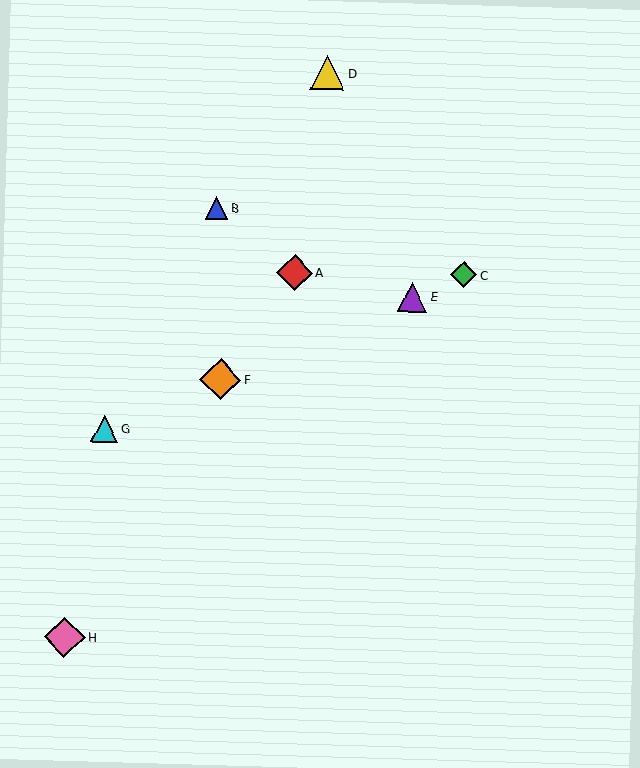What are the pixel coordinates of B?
Object B is at (217, 208).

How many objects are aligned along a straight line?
4 objects (C, E, F, G) are aligned along a straight line.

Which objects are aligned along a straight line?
Objects C, E, F, G are aligned along a straight line.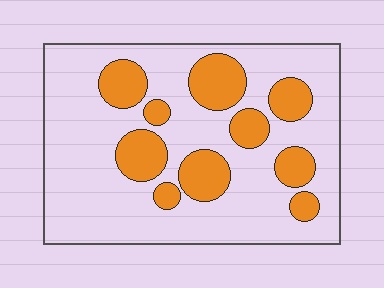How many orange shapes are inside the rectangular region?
10.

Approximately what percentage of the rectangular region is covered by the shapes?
Approximately 25%.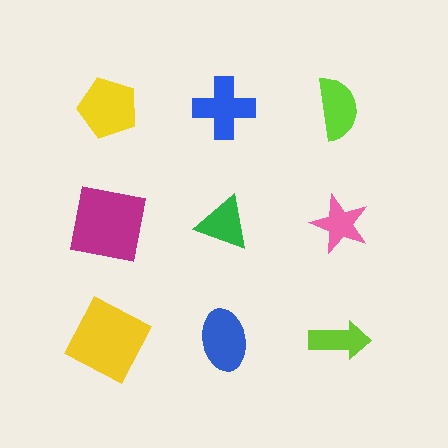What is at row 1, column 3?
A lime semicircle.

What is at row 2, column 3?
A pink star.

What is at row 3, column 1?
A yellow square.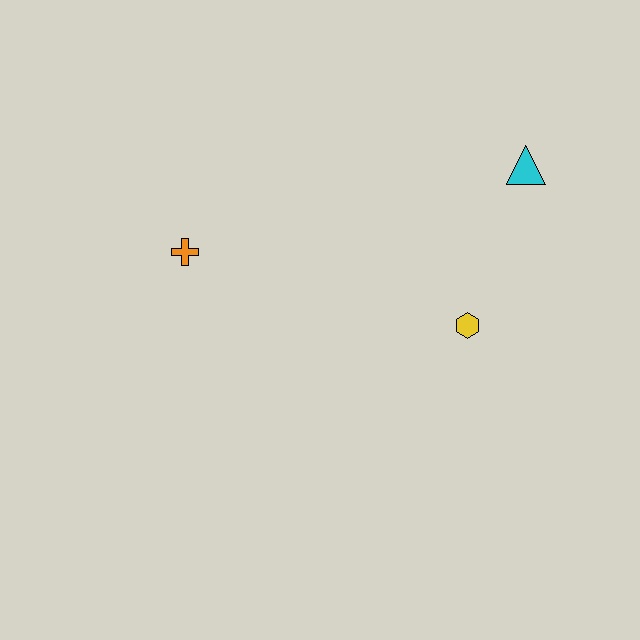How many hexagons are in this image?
There is 1 hexagon.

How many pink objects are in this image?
There are no pink objects.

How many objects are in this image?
There are 3 objects.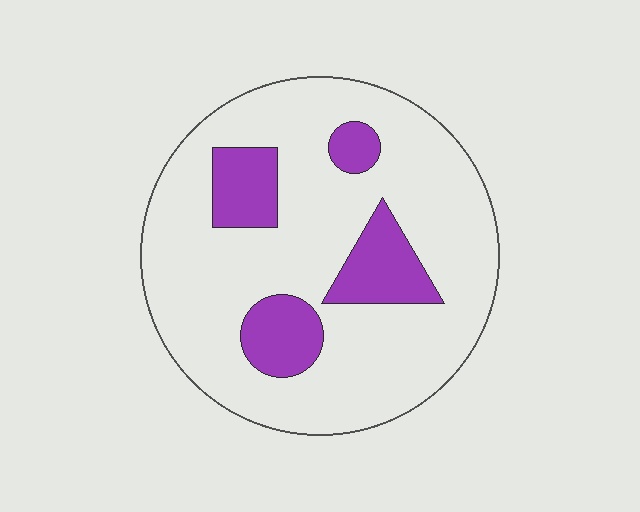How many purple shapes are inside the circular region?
4.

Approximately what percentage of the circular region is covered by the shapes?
Approximately 20%.